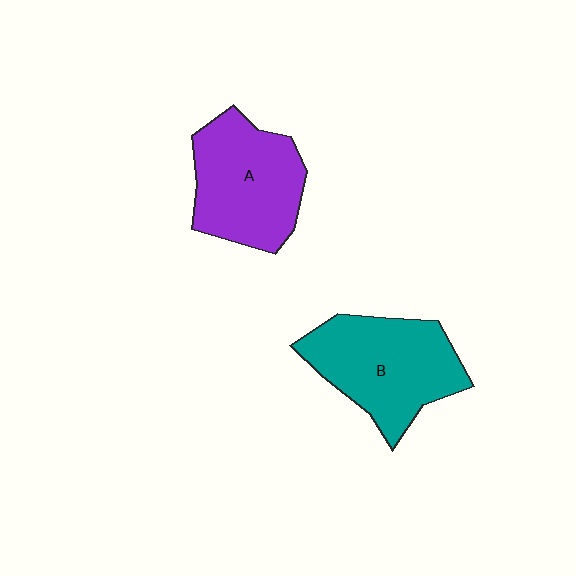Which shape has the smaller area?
Shape A (purple).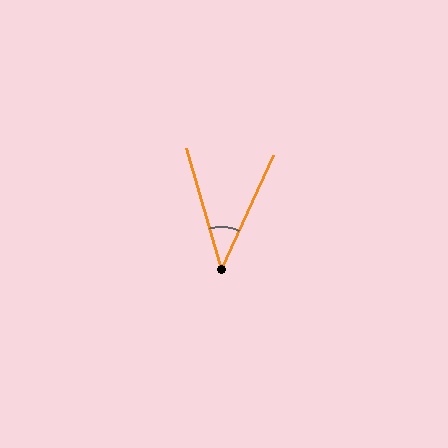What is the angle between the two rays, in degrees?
Approximately 41 degrees.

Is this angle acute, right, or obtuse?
It is acute.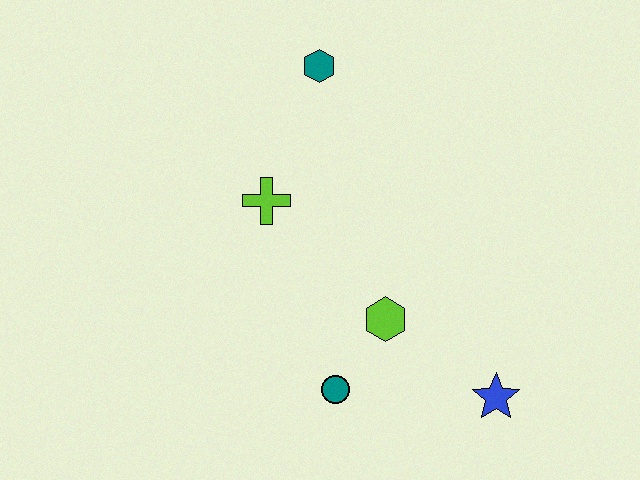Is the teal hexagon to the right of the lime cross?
Yes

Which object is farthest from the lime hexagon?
The teal hexagon is farthest from the lime hexagon.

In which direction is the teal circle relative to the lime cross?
The teal circle is below the lime cross.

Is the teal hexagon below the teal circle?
No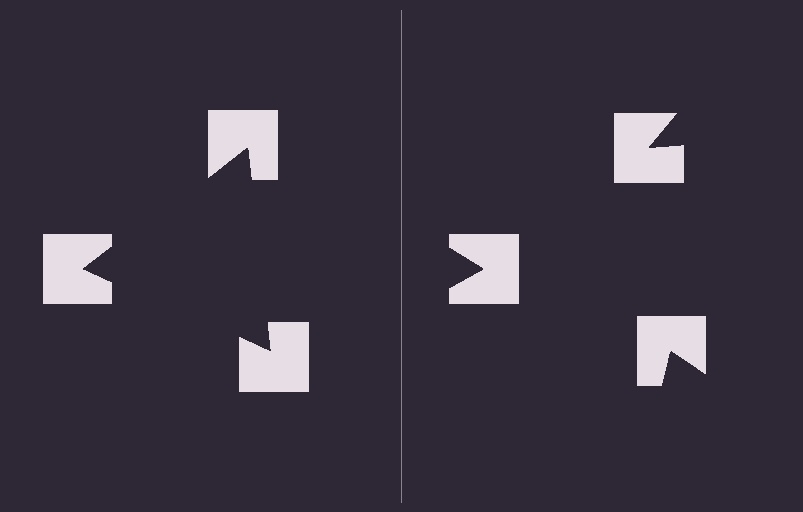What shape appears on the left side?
An illusory triangle.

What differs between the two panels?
The notched squares are positioned identically on both sides; only the wedge orientations differ. On the left they align to a triangle; on the right they are misaligned.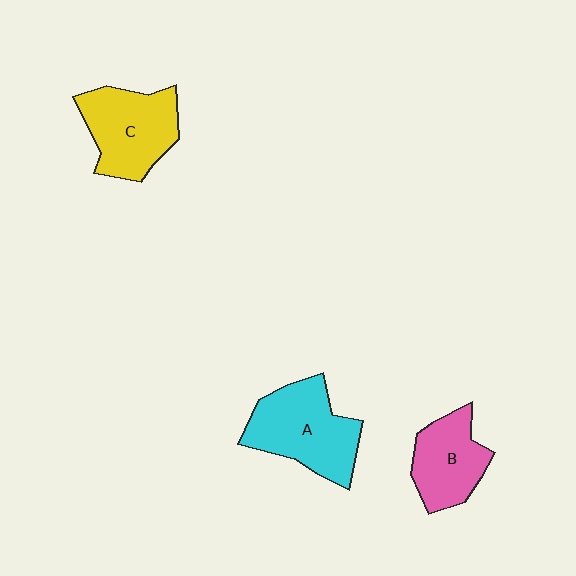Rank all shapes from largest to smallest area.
From largest to smallest: A (cyan), C (yellow), B (pink).